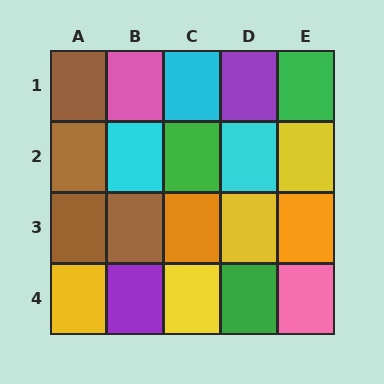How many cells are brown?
4 cells are brown.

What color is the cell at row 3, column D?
Yellow.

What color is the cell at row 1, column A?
Brown.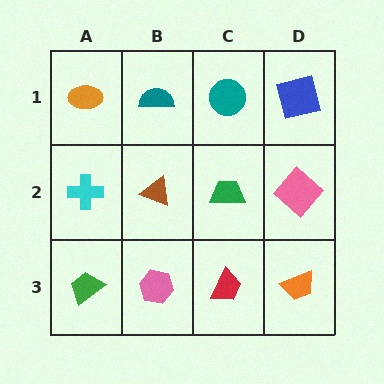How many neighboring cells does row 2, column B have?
4.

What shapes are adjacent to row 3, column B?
A brown triangle (row 2, column B), a green trapezoid (row 3, column A), a red trapezoid (row 3, column C).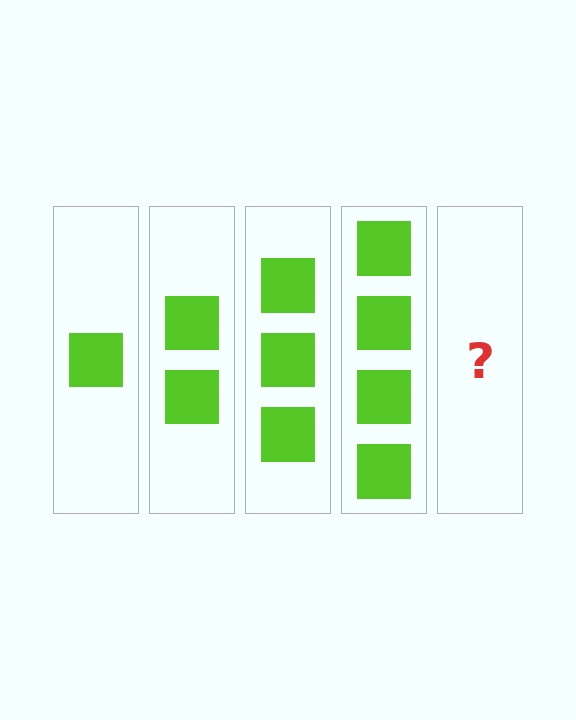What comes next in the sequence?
The next element should be 5 squares.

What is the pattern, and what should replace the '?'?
The pattern is that each step adds one more square. The '?' should be 5 squares.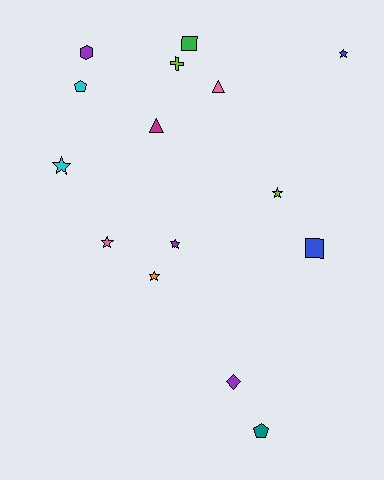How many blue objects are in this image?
There are 2 blue objects.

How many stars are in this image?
There are 6 stars.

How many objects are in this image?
There are 15 objects.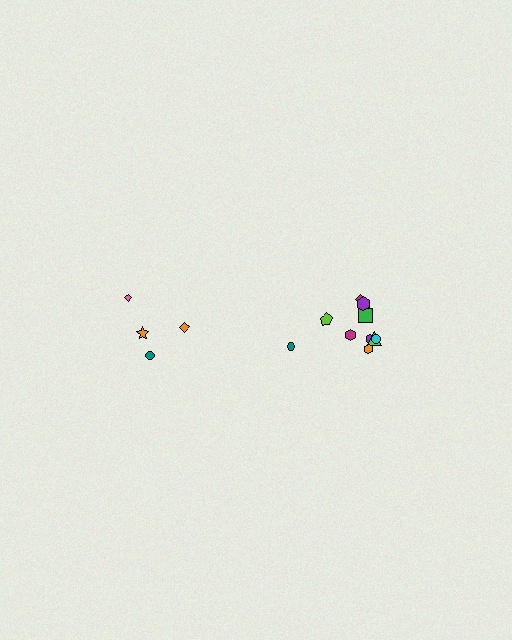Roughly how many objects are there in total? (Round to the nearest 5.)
Roughly 15 objects in total.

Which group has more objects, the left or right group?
The right group.